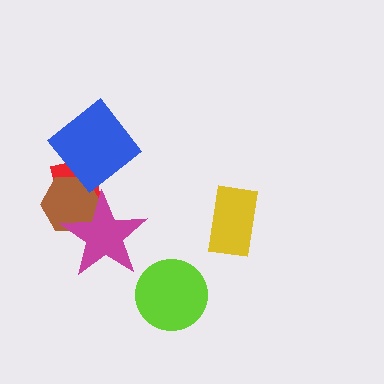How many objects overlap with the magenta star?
2 objects overlap with the magenta star.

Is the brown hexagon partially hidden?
Yes, it is partially covered by another shape.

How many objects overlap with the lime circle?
0 objects overlap with the lime circle.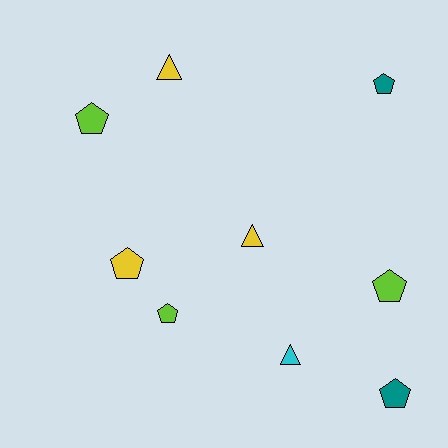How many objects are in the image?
There are 9 objects.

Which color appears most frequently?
Yellow, with 3 objects.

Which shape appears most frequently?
Pentagon, with 6 objects.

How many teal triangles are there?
There are no teal triangles.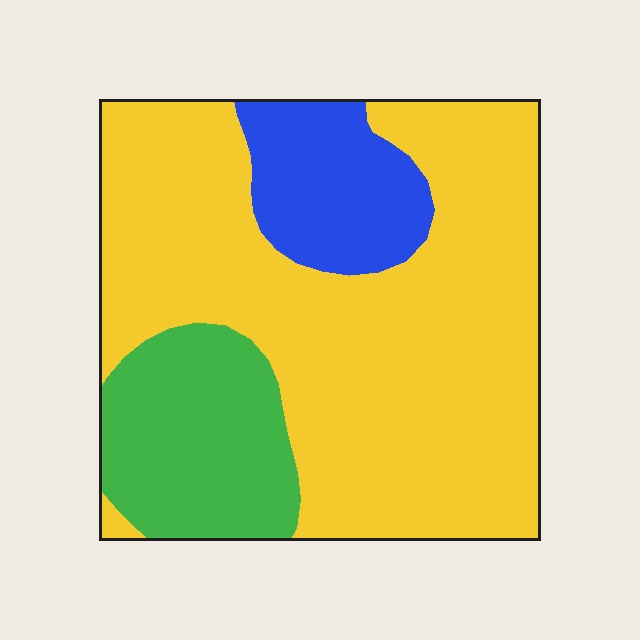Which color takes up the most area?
Yellow, at roughly 70%.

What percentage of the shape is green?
Green covers roughly 20% of the shape.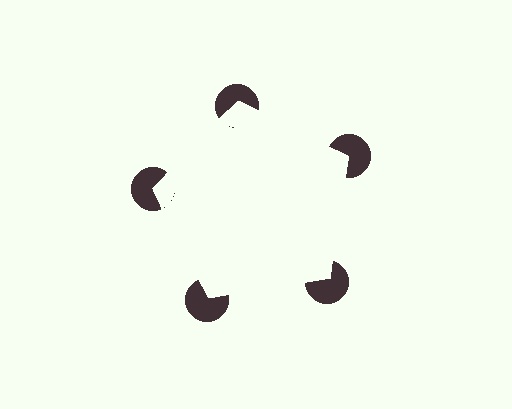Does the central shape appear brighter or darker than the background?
It typically appears slightly brighter than the background, even though no actual brightness change is drawn.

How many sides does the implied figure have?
5 sides.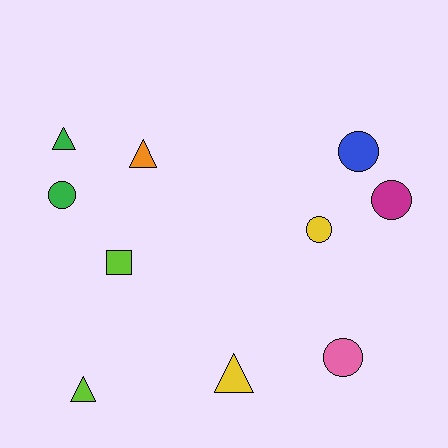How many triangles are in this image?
There are 4 triangles.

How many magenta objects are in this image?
There is 1 magenta object.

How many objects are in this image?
There are 10 objects.